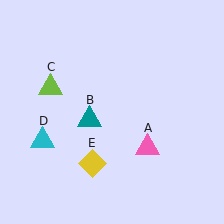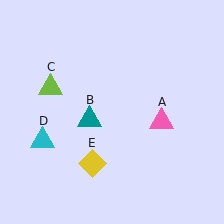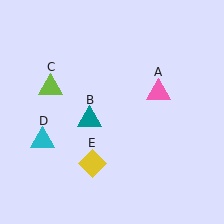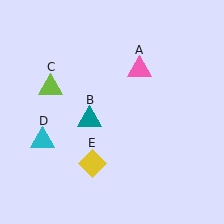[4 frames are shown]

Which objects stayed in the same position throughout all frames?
Teal triangle (object B) and lime triangle (object C) and cyan triangle (object D) and yellow diamond (object E) remained stationary.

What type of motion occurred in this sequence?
The pink triangle (object A) rotated counterclockwise around the center of the scene.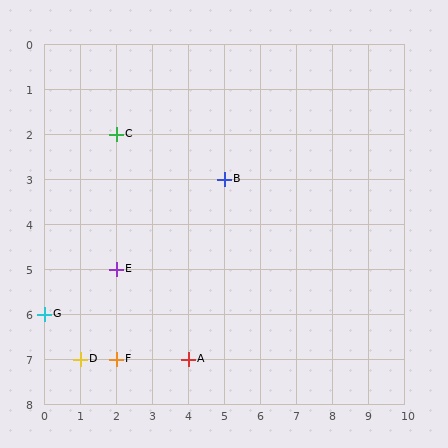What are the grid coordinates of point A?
Point A is at grid coordinates (4, 7).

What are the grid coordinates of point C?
Point C is at grid coordinates (2, 2).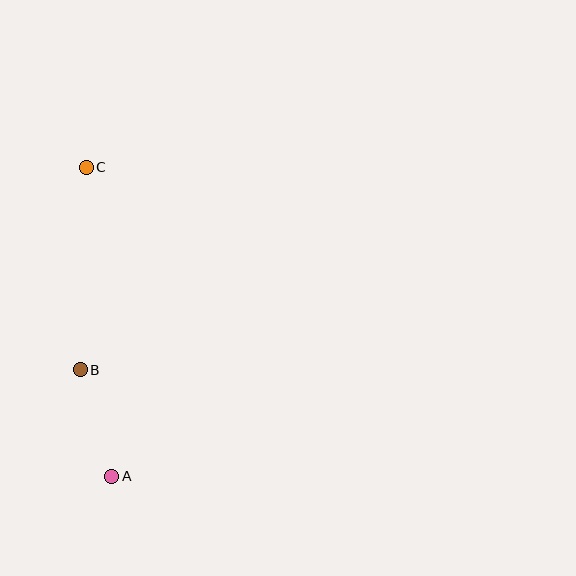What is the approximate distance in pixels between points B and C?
The distance between B and C is approximately 203 pixels.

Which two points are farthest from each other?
Points A and C are farthest from each other.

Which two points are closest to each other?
Points A and B are closest to each other.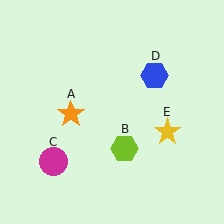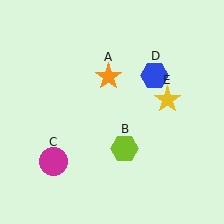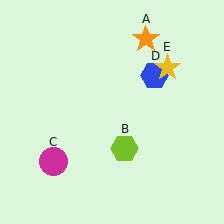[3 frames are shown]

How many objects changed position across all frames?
2 objects changed position: orange star (object A), yellow star (object E).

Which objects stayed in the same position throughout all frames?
Lime hexagon (object B) and magenta circle (object C) and blue hexagon (object D) remained stationary.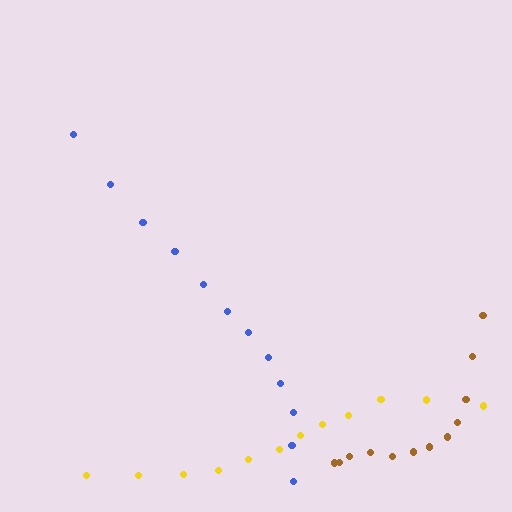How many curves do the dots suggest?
There are 3 distinct paths.